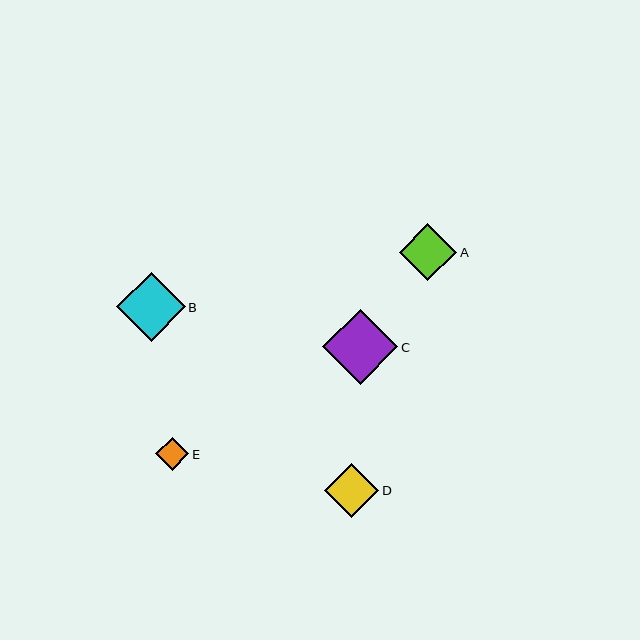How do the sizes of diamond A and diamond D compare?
Diamond A and diamond D are approximately the same size.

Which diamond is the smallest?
Diamond E is the smallest with a size of approximately 33 pixels.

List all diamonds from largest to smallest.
From largest to smallest: C, B, A, D, E.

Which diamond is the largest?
Diamond C is the largest with a size of approximately 75 pixels.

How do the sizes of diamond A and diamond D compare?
Diamond A and diamond D are approximately the same size.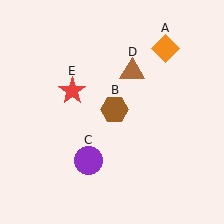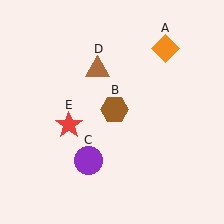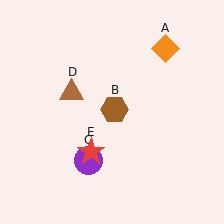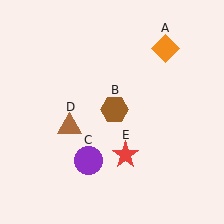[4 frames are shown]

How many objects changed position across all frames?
2 objects changed position: brown triangle (object D), red star (object E).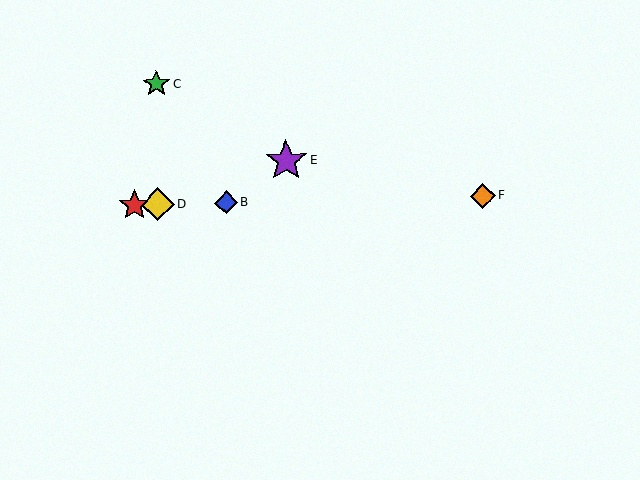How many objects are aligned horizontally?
4 objects (A, B, D, F) are aligned horizontally.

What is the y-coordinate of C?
Object C is at y≈84.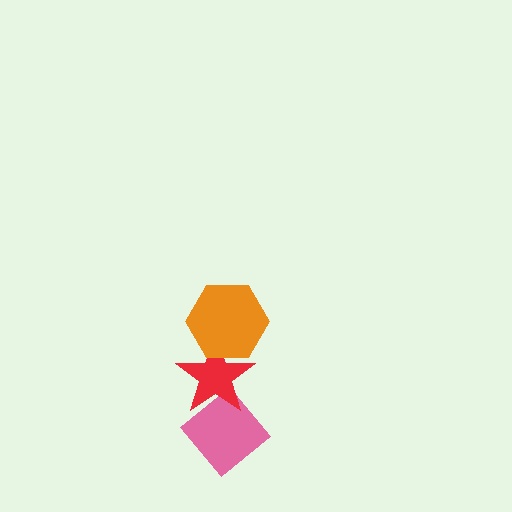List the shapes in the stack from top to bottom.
From top to bottom: the orange hexagon, the red star, the pink diamond.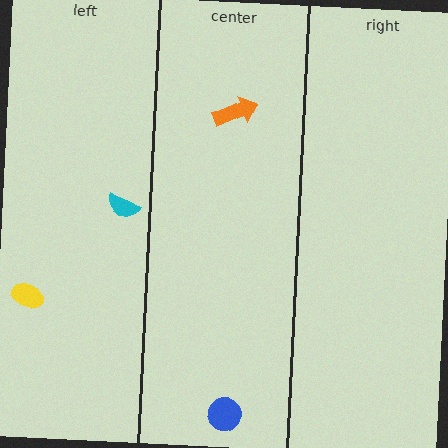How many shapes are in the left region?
2.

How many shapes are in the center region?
2.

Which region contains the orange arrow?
The center region.